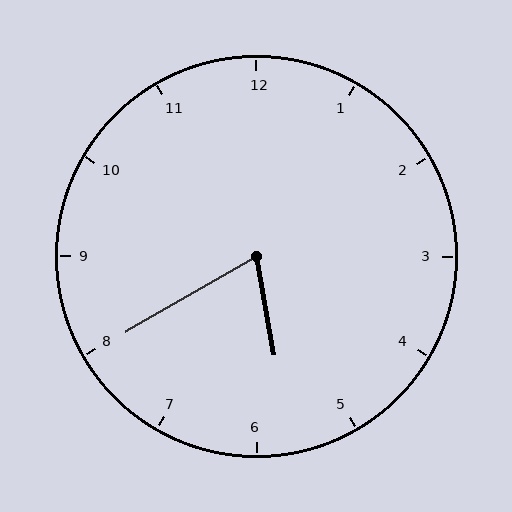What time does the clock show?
5:40.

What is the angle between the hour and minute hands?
Approximately 70 degrees.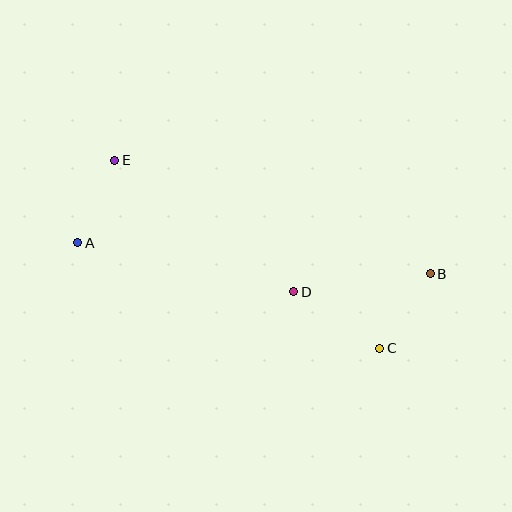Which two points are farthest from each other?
Points A and B are farthest from each other.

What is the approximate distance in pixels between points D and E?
The distance between D and E is approximately 222 pixels.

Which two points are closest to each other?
Points B and C are closest to each other.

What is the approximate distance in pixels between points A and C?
The distance between A and C is approximately 320 pixels.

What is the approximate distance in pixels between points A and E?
The distance between A and E is approximately 90 pixels.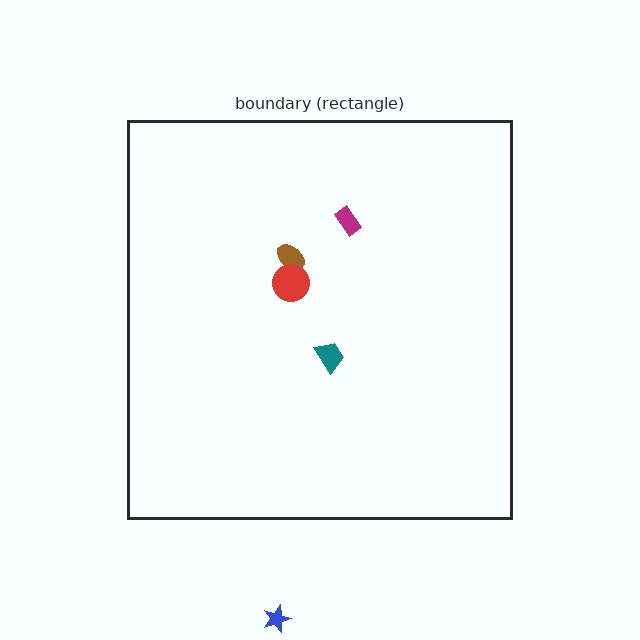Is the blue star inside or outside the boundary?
Outside.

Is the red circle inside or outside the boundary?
Inside.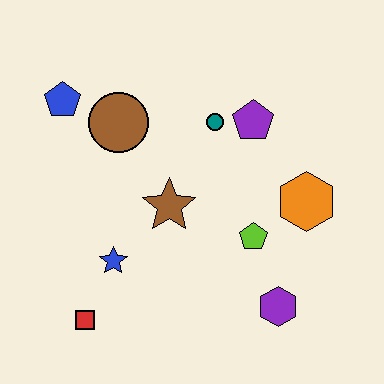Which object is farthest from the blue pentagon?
The purple hexagon is farthest from the blue pentagon.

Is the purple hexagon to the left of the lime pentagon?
No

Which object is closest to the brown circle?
The blue pentagon is closest to the brown circle.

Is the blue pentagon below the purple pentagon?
No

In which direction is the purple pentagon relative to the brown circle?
The purple pentagon is to the right of the brown circle.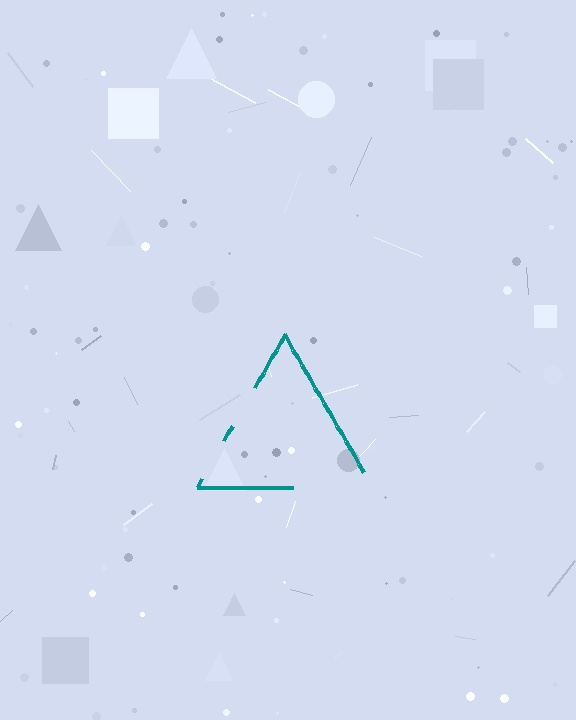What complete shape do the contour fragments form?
The contour fragments form a triangle.